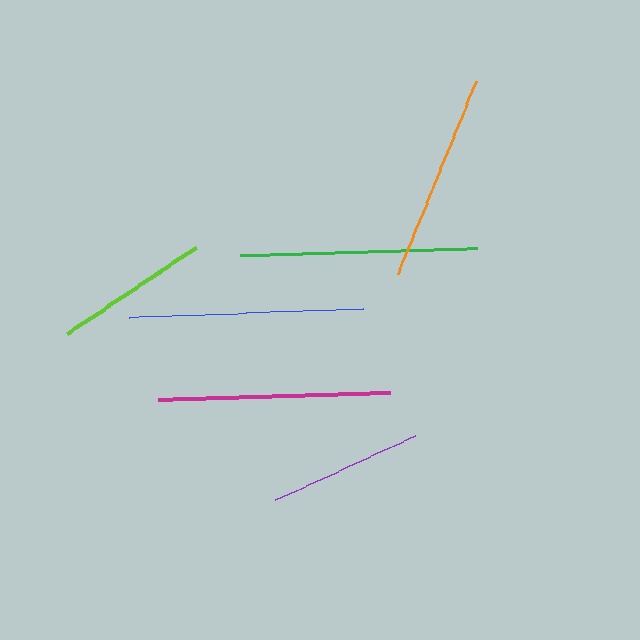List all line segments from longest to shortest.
From longest to shortest: green, blue, magenta, orange, lime, purple.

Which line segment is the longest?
The green line is the longest at approximately 237 pixels.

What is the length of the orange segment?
The orange segment is approximately 208 pixels long.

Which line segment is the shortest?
The purple line is the shortest at approximately 153 pixels.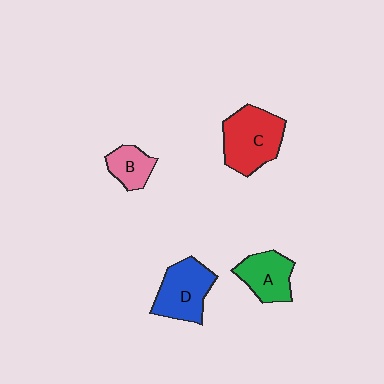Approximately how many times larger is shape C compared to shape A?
Approximately 1.4 times.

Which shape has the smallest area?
Shape B (pink).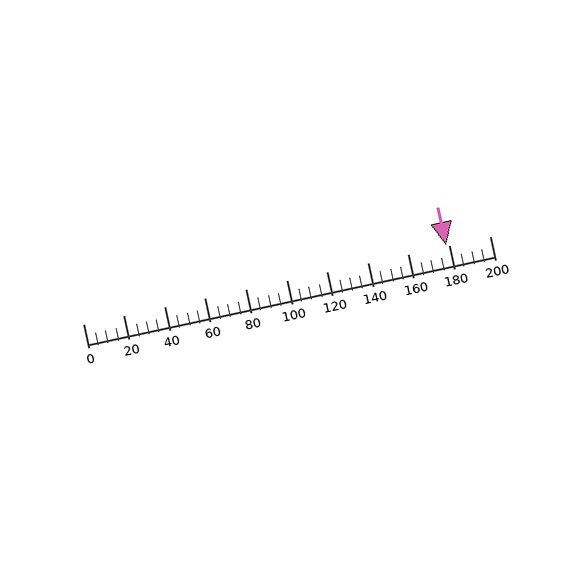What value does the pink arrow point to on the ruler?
The pink arrow points to approximately 178.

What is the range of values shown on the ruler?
The ruler shows values from 0 to 200.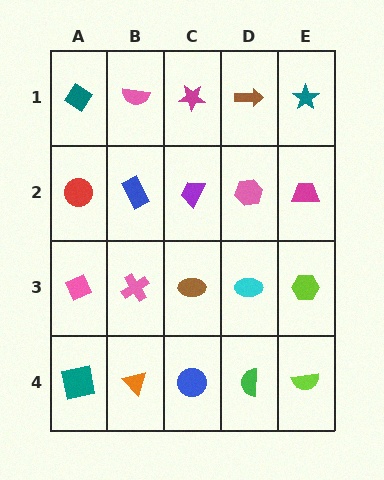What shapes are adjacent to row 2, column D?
A brown arrow (row 1, column D), a cyan ellipse (row 3, column D), a purple trapezoid (row 2, column C), a magenta trapezoid (row 2, column E).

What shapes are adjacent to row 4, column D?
A cyan ellipse (row 3, column D), a blue circle (row 4, column C), a lime semicircle (row 4, column E).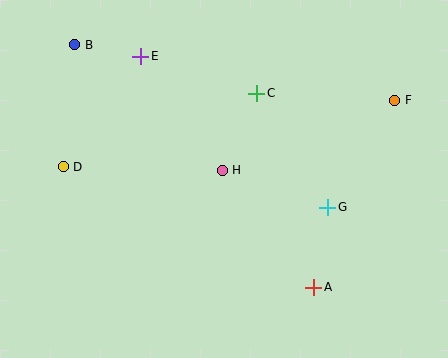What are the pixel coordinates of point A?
Point A is at (314, 287).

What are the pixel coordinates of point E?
Point E is at (141, 56).